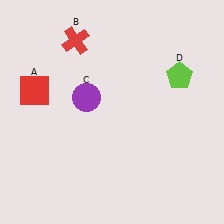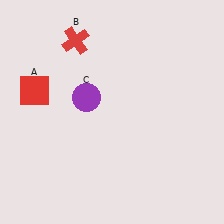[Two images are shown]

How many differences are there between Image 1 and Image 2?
There is 1 difference between the two images.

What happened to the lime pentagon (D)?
The lime pentagon (D) was removed in Image 2. It was in the top-right area of Image 1.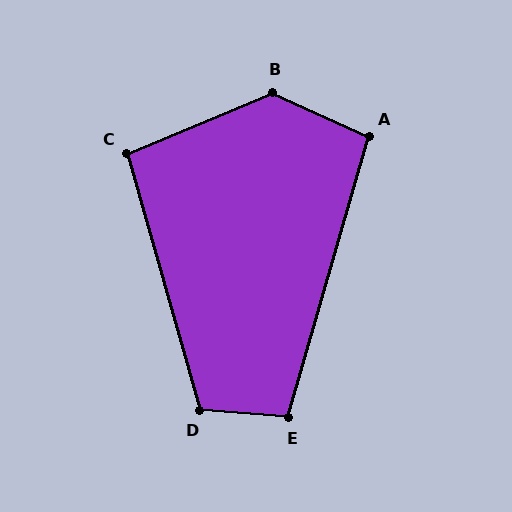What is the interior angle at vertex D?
Approximately 110 degrees (obtuse).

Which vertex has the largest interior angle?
B, at approximately 132 degrees.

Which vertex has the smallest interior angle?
C, at approximately 97 degrees.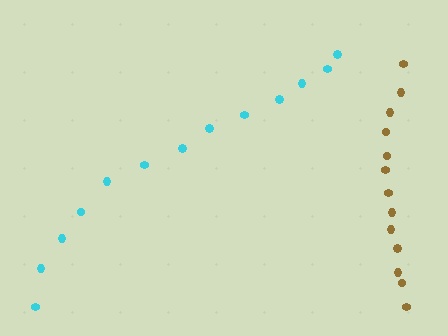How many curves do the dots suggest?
There are 2 distinct paths.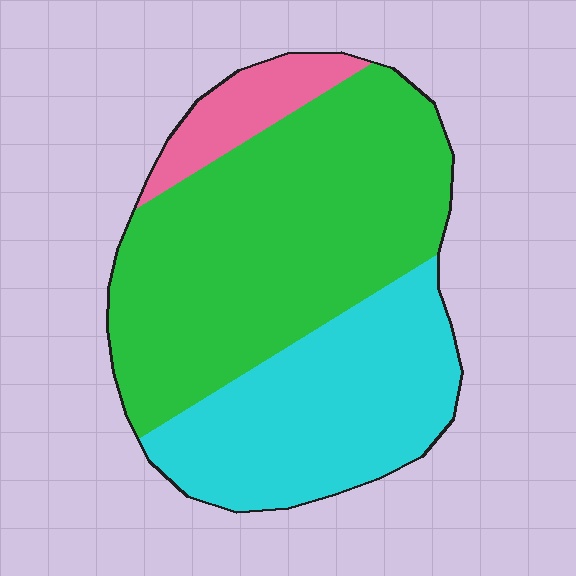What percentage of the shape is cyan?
Cyan takes up between a quarter and a half of the shape.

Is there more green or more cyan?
Green.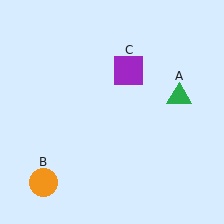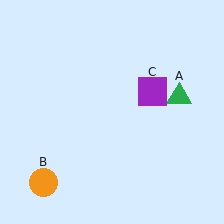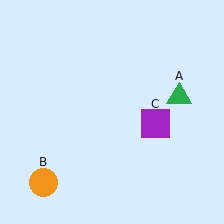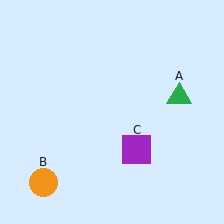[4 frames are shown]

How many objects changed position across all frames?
1 object changed position: purple square (object C).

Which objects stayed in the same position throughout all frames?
Green triangle (object A) and orange circle (object B) remained stationary.